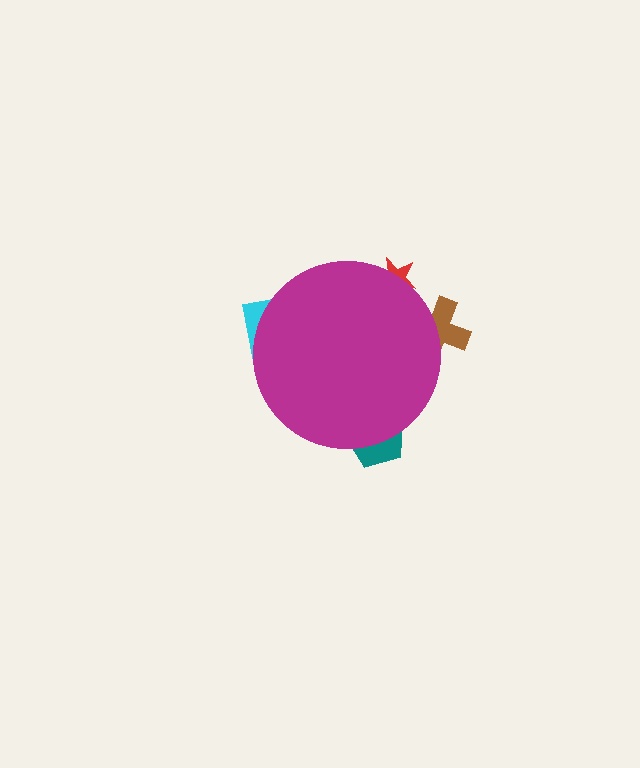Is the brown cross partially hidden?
Yes, the brown cross is partially hidden behind the magenta circle.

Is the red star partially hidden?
Yes, the red star is partially hidden behind the magenta circle.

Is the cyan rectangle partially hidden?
Yes, the cyan rectangle is partially hidden behind the magenta circle.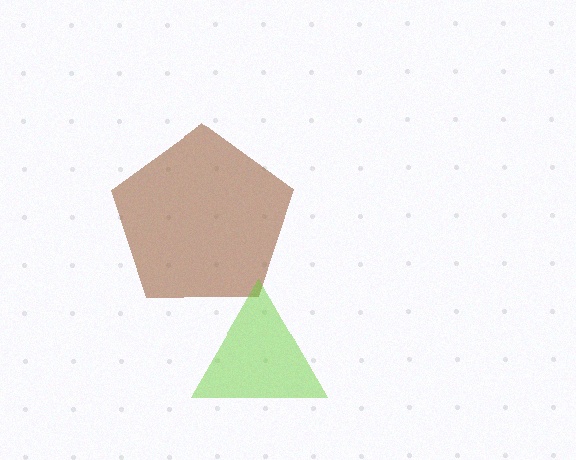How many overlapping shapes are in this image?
There are 2 overlapping shapes in the image.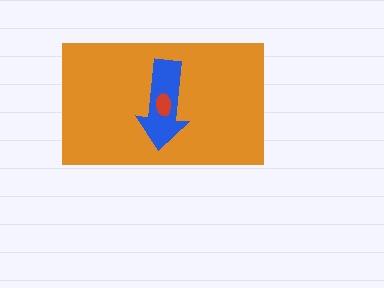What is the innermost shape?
The red ellipse.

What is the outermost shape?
The orange rectangle.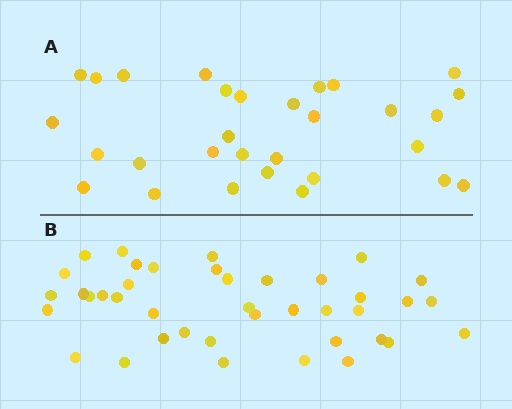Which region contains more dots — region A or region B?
Region B (the bottom region) has more dots.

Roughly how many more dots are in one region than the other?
Region B has roughly 10 or so more dots than region A.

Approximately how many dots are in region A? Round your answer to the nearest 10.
About 30 dots.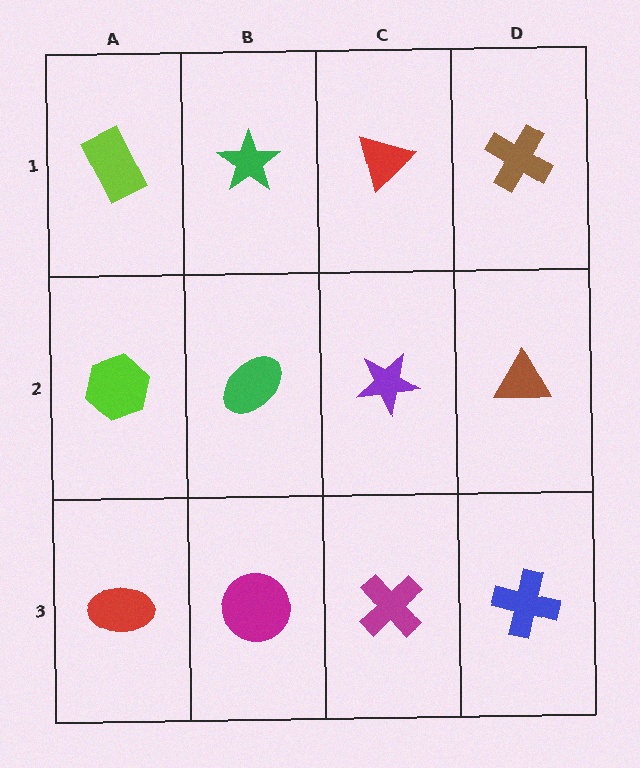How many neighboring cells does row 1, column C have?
3.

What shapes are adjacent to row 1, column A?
A lime hexagon (row 2, column A), a green star (row 1, column B).